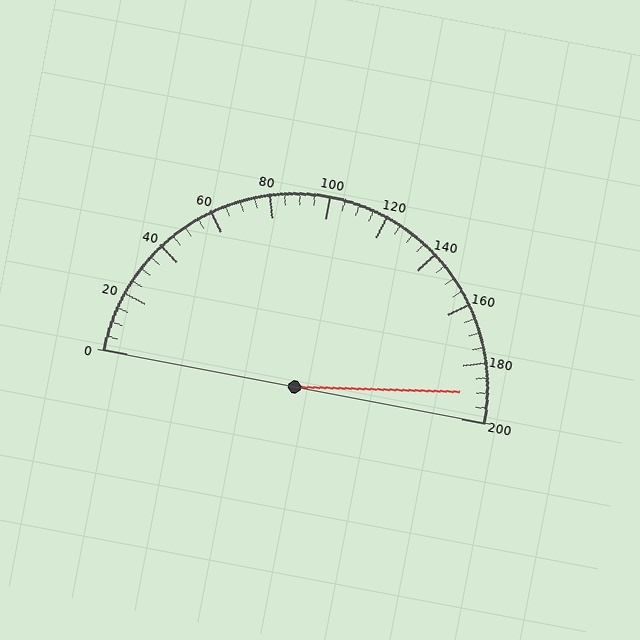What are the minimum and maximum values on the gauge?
The gauge ranges from 0 to 200.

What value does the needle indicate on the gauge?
The needle indicates approximately 190.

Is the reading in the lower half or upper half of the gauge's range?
The reading is in the upper half of the range (0 to 200).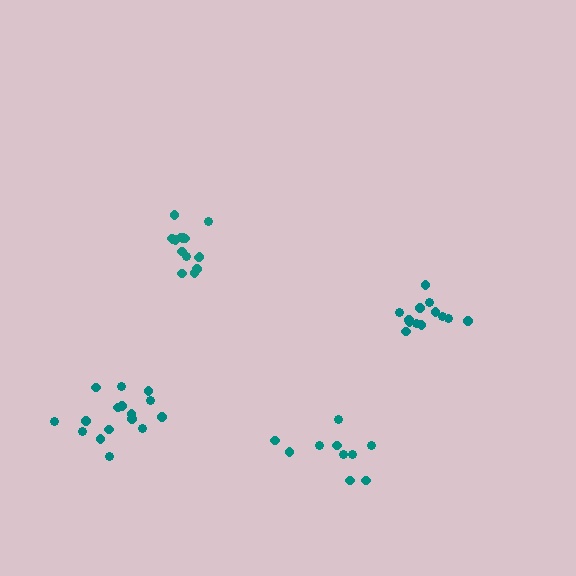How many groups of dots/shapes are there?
There are 4 groups.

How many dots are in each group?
Group 1: 15 dots, Group 2: 16 dots, Group 3: 13 dots, Group 4: 10 dots (54 total).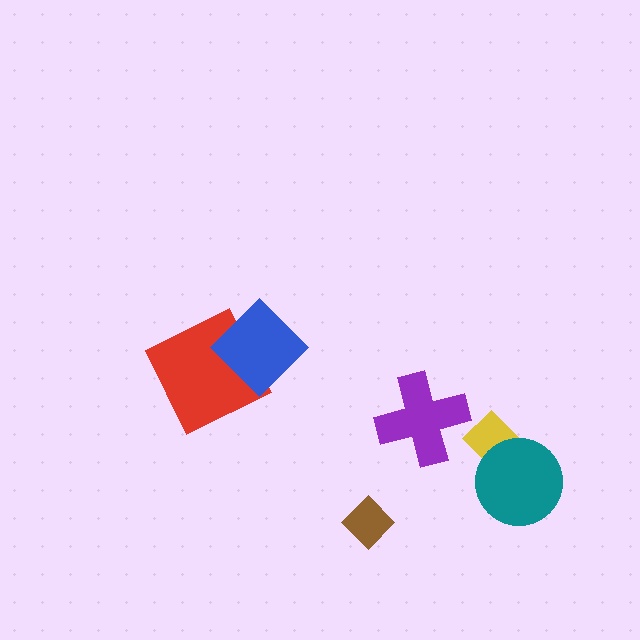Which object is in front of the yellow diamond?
The teal circle is in front of the yellow diamond.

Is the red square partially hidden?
Yes, it is partially covered by another shape.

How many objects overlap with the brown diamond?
0 objects overlap with the brown diamond.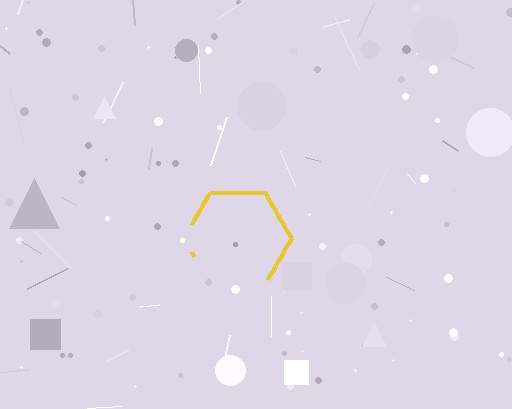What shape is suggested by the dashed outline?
The dashed outline suggests a hexagon.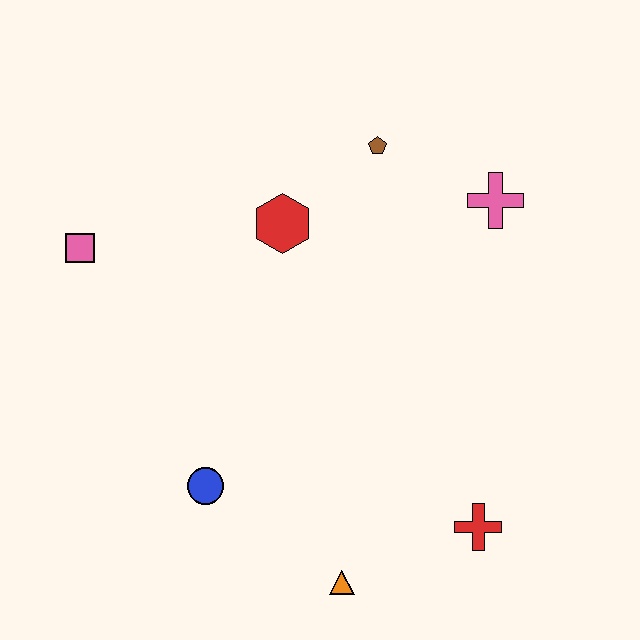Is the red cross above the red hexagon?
No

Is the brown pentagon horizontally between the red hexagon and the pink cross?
Yes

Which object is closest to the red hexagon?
The brown pentagon is closest to the red hexagon.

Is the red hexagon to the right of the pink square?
Yes